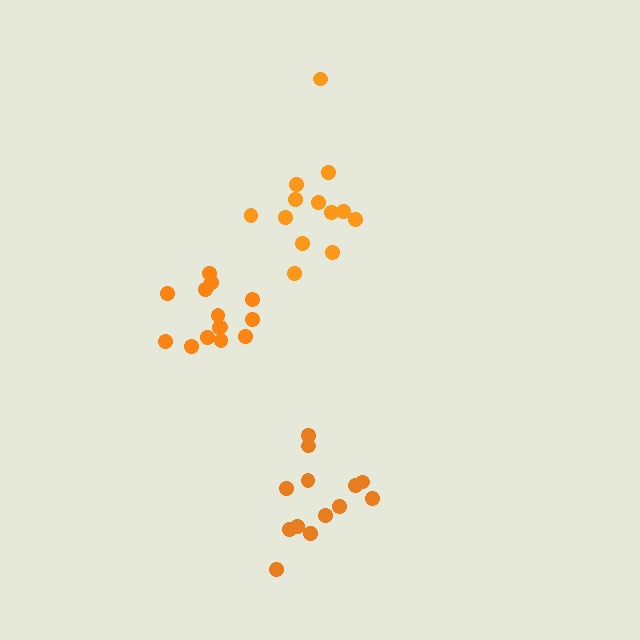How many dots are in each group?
Group 1: 13 dots, Group 2: 13 dots, Group 3: 14 dots (40 total).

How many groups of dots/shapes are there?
There are 3 groups.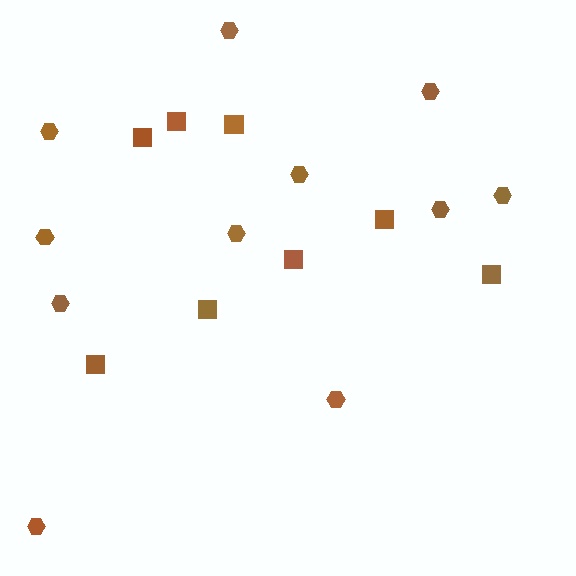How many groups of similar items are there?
There are 2 groups: one group of hexagons (11) and one group of squares (8).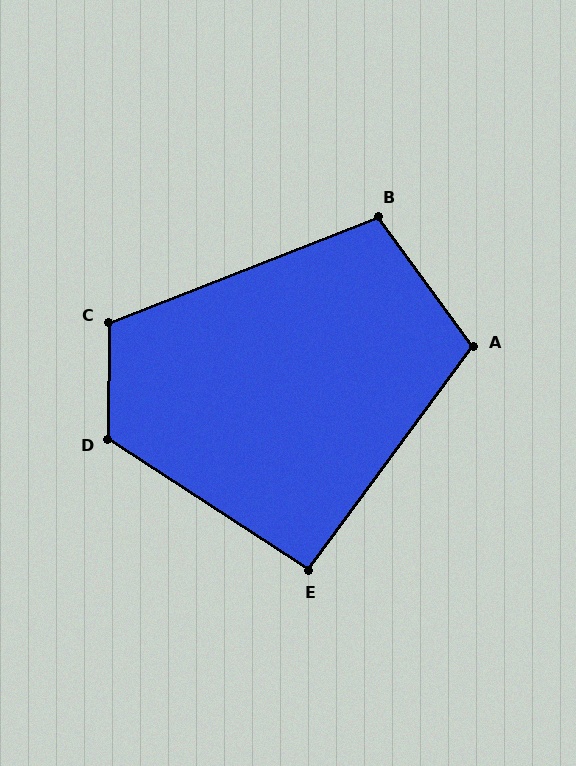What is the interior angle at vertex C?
Approximately 112 degrees (obtuse).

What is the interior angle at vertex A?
Approximately 107 degrees (obtuse).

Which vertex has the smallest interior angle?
E, at approximately 93 degrees.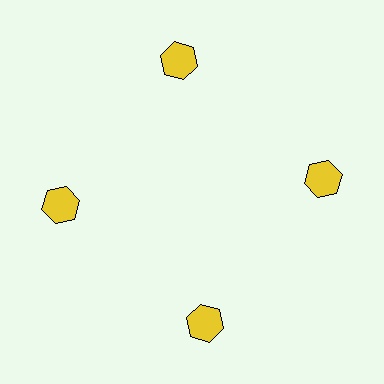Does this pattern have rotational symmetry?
Yes, this pattern has 4-fold rotational symmetry. It looks the same after rotating 90 degrees around the center.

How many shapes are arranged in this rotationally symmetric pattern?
There are 4 shapes, arranged in 4 groups of 1.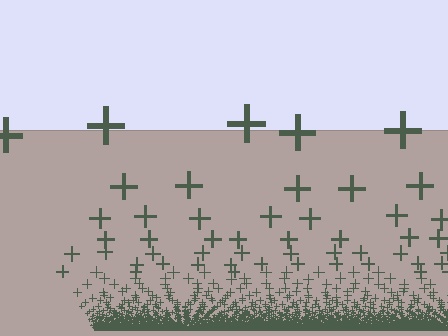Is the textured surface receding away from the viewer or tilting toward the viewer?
The surface appears to tilt toward the viewer. Texture elements get larger and sparser toward the top.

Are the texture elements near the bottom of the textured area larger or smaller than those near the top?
Smaller. The gradient is inverted — elements near the bottom are smaller and denser.